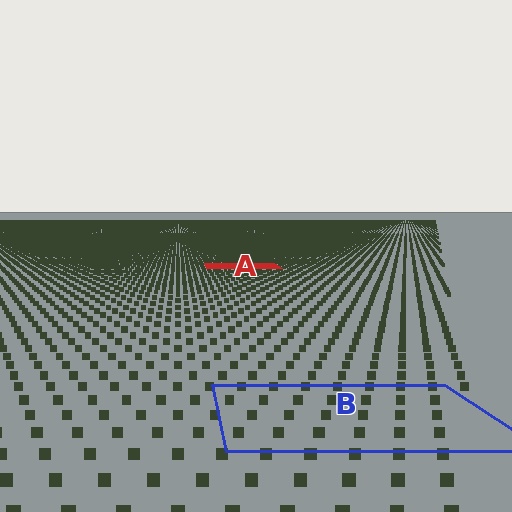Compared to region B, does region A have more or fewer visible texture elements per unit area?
Region A has more texture elements per unit area — they are packed more densely because it is farther away.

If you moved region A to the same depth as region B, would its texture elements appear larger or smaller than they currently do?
They would appear larger. At a closer depth, the same texture elements are projected at a bigger on-screen size.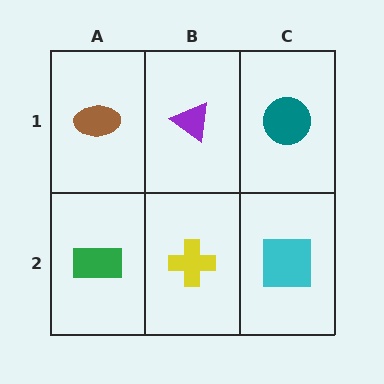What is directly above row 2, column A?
A brown ellipse.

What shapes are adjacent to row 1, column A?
A green rectangle (row 2, column A), a purple triangle (row 1, column B).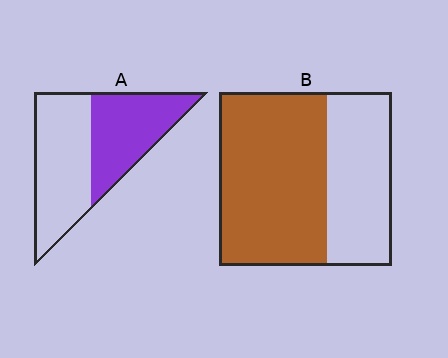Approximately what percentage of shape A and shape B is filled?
A is approximately 45% and B is approximately 60%.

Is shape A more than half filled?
No.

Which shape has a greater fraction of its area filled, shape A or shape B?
Shape B.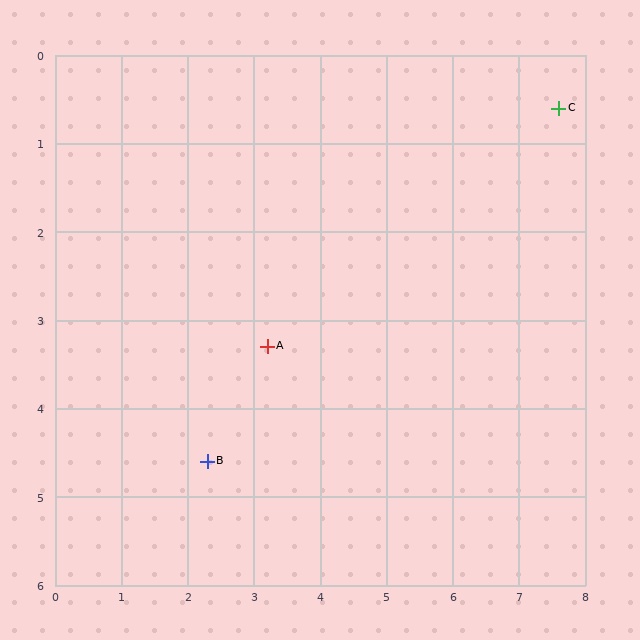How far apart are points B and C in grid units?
Points B and C are about 6.6 grid units apart.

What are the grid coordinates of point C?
Point C is at approximately (7.6, 0.6).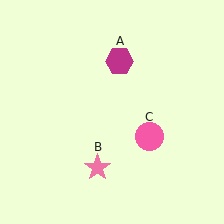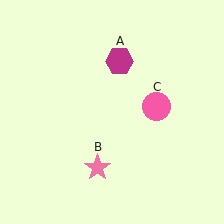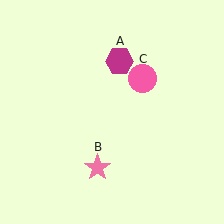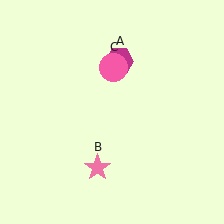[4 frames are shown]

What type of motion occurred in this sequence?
The pink circle (object C) rotated counterclockwise around the center of the scene.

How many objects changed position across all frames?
1 object changed position: pink circle (object C).